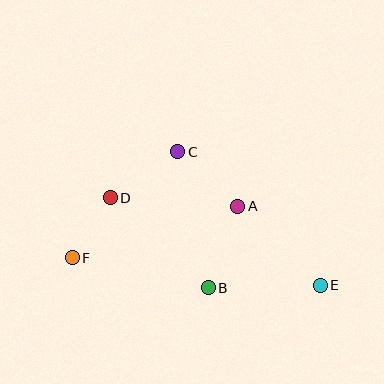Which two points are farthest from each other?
Points E and F are farthest from each other.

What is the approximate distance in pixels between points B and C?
The distance between B and C is approximately 139 pixels.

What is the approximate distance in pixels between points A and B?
The distance between A and B is approximately 86 pixels.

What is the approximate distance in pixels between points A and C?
The distance between A and C is approximately 81 pixels.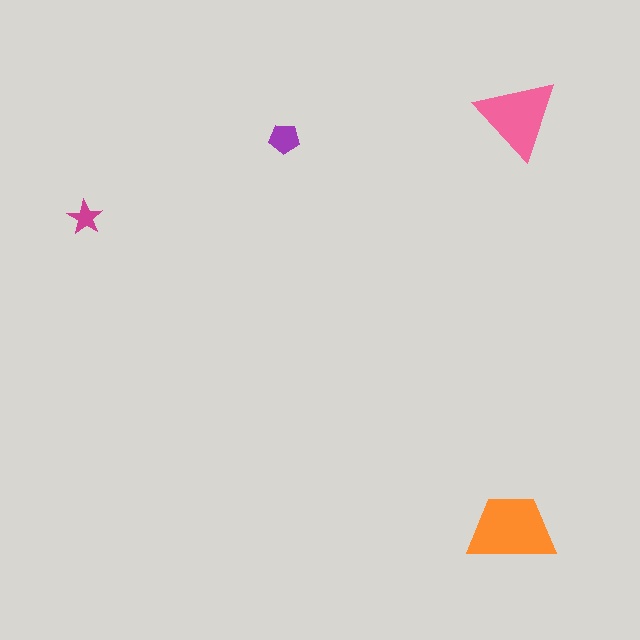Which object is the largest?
The orange trapezoid.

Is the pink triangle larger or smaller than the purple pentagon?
Larger.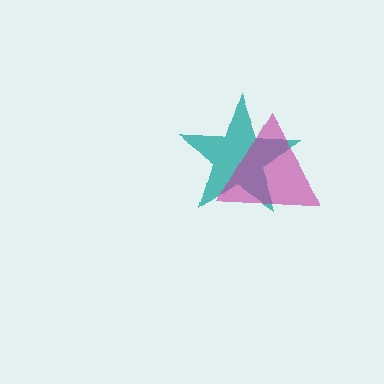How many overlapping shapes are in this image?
There are 2 overlapping shapes in the image.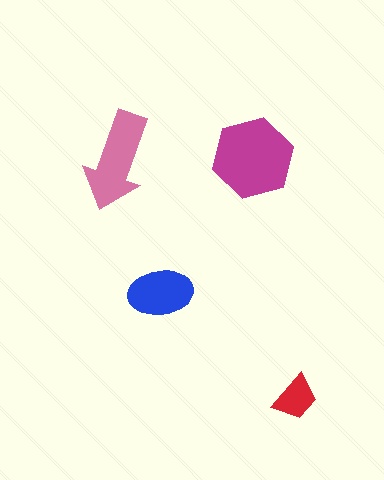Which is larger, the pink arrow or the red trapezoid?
The pink arrow.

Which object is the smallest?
The red trapezoid.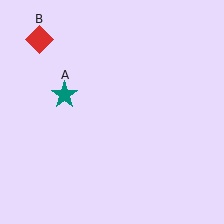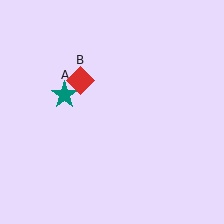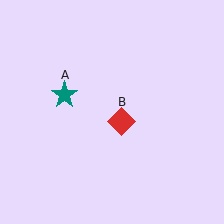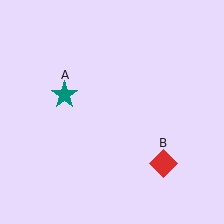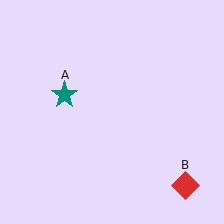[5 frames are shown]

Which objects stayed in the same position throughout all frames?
Teal star (object A) remained stationary.